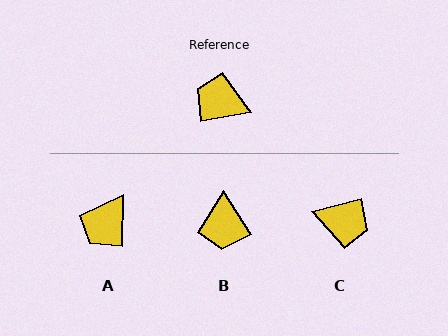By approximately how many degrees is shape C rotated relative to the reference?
Approximately 174 degrees clockwise.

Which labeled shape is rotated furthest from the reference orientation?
C, about 174 degrees away.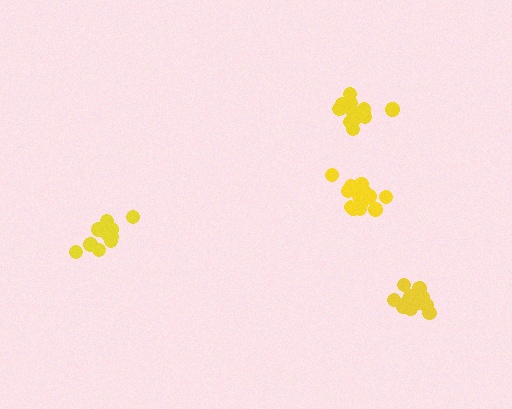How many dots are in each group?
Group 1: 13 dots, Group 2: 13 dots, Group 3: 13 dots, Group 4: 13 dots (52 total).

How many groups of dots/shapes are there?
There are 4 groups.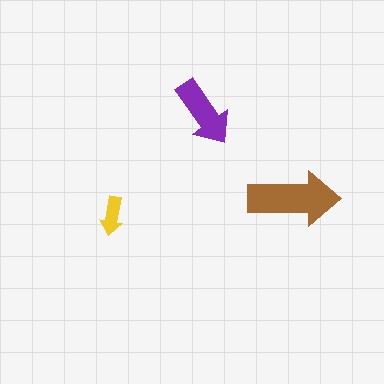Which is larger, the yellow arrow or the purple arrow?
The purple one.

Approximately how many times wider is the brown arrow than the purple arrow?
About 1.5 times wider.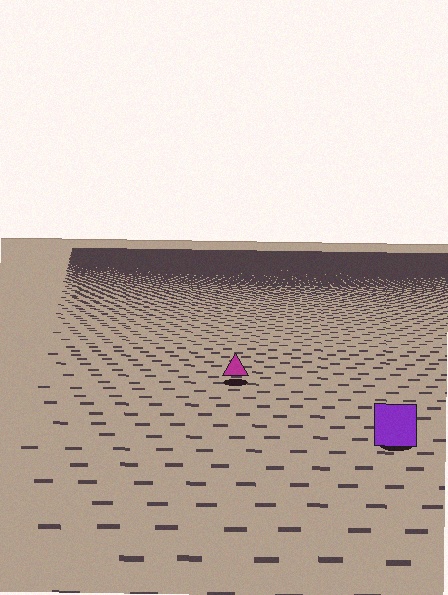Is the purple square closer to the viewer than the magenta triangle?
Yes. The purple square is closer — you can tell from the texture gradient: the ground texture is coarser near it.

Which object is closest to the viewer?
The purple square is closest. The texture marks near it are larger and more spread out.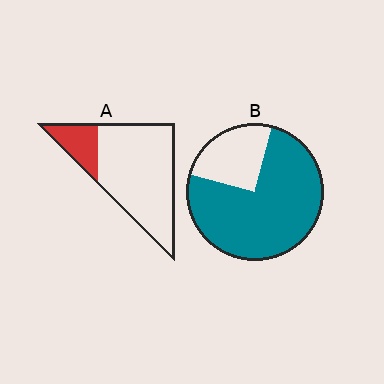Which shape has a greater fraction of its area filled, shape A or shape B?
Shape B.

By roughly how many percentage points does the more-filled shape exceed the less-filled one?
By roughly 55 percentage points (B over A).